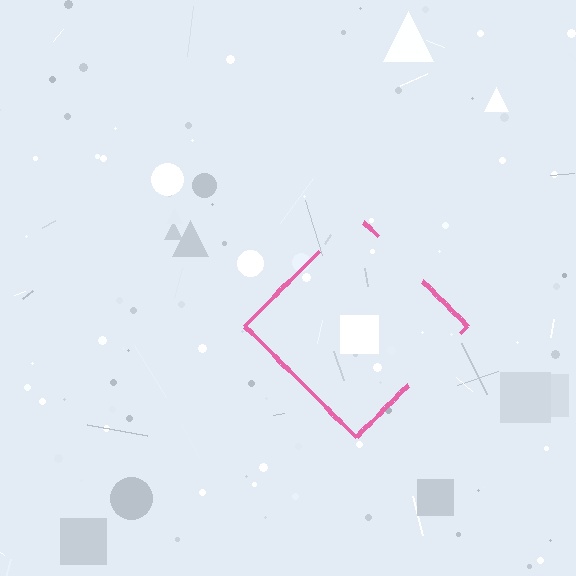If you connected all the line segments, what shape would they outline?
They would outline a diamond.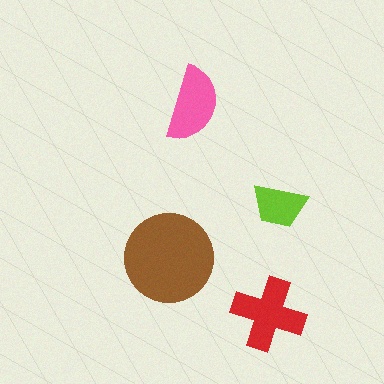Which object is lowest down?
The red cross is bottommost.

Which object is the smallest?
The lime trapezoid.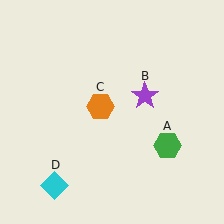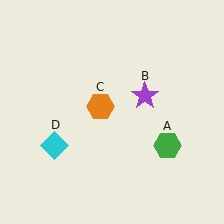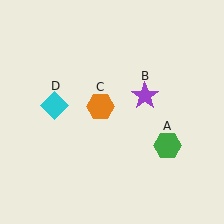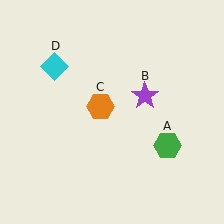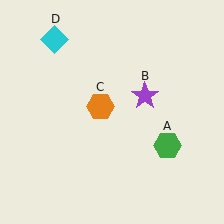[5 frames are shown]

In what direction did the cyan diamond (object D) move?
The cyan diamond (object D) moved up.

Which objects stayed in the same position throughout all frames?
Green hexagon (object A) and purple star (object B) and orange hexagon (object C) remained stationary.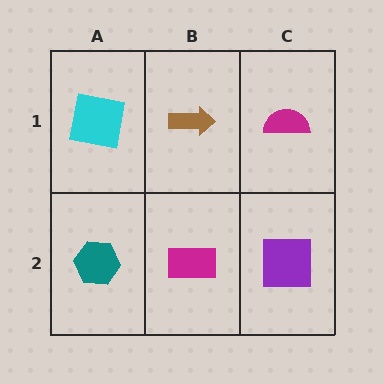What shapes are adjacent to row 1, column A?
A teal hexagon (row 2, column A), a brown arrow (row 1, column B).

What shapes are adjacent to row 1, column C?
A purple square (row 2, column C), a brown arrow (row 1, column B).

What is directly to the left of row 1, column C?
A brown arrow.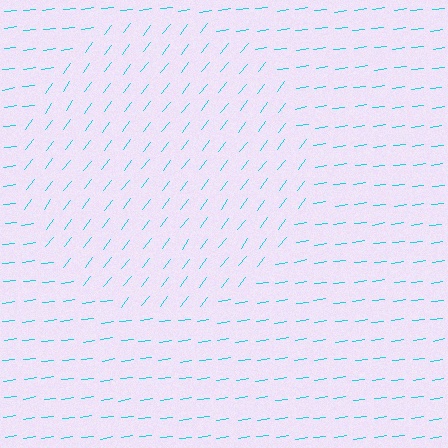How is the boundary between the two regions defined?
The boundary is defined purely by a change in line orientation (approximately 45 degrees difference). All lines are the same color and thickness.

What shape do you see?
I see a circle.